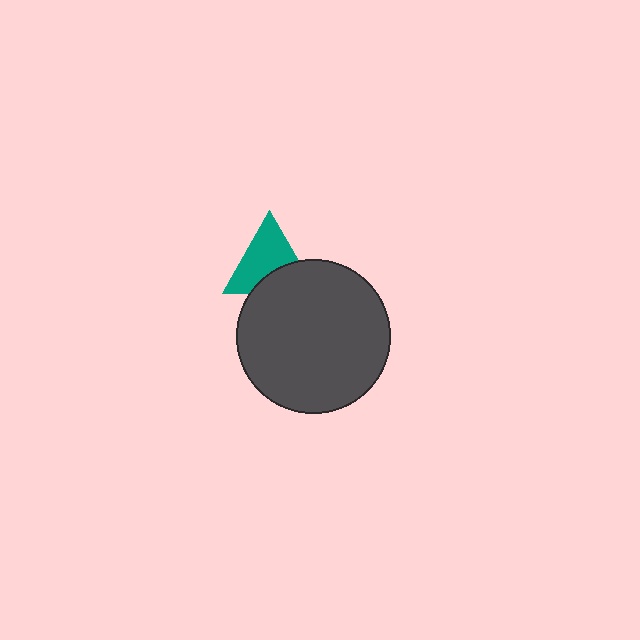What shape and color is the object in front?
The object in front is a dark gray circle.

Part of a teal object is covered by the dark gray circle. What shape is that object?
It is a triangle.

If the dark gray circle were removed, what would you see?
You would see the complete teal triangle.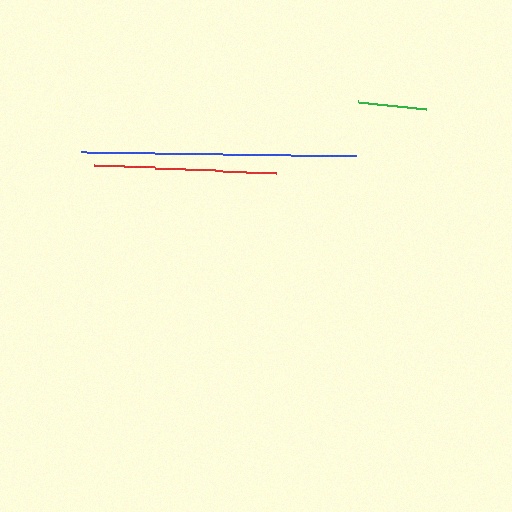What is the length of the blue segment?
The blue segment is approximately 277 pixels long.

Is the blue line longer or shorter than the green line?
The blue line is longer than the green line.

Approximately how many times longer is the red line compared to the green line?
The red line is approximately 2.7 times the length of the green line.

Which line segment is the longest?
The blue line is the longest at approximately 277 pixels.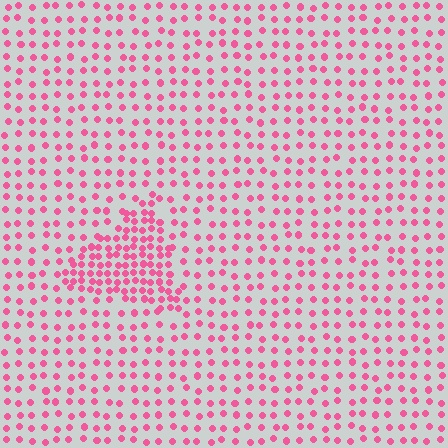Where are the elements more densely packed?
The elements are more densely packed inside the triangle boundary.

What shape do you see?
I see a triangle.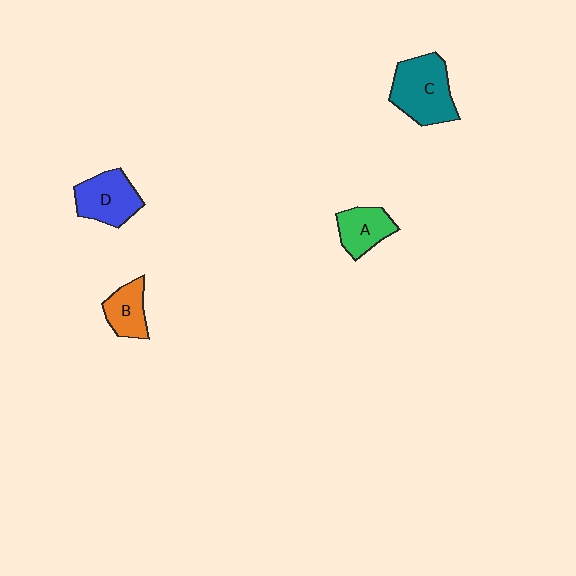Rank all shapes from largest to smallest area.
From largest to smallest: C (teal), D (blue), A (green), B (orange).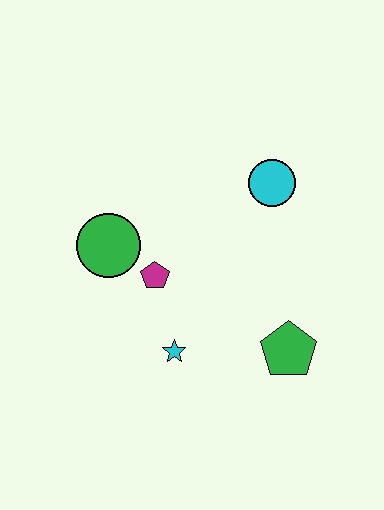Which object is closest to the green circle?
The magenta pentagon is closest to the green circle.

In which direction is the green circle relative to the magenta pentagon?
The green circle is to the left of the magenta pentagon.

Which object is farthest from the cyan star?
The cyan circle is farthest from the cyan star.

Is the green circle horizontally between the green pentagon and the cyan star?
No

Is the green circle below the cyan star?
No